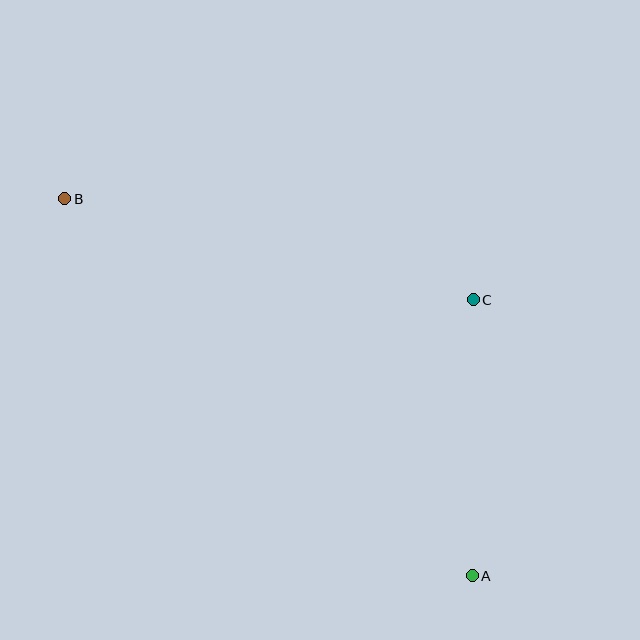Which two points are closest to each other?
Points A and C are closest to each other.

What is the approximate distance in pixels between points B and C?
The distance between B and C is approximately 421 pixels.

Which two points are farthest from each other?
Points A and B are farthest from each other.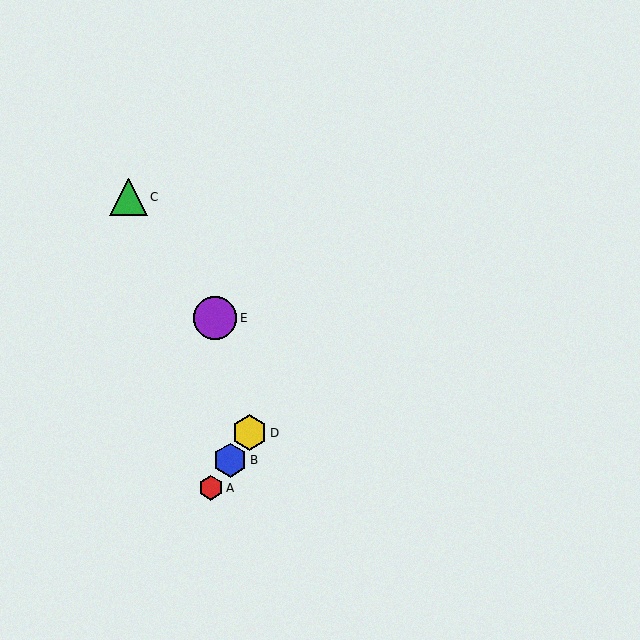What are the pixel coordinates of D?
Object D is at (249, 433).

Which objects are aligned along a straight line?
Objects A, B, D are aligned along a straight line.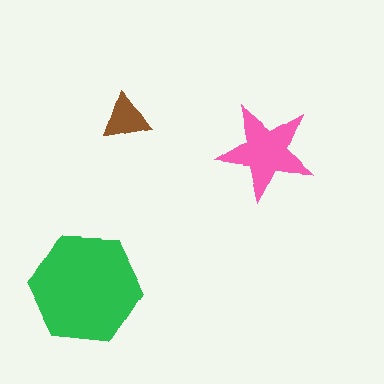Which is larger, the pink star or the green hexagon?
The green hexagon.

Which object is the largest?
The green hexagon.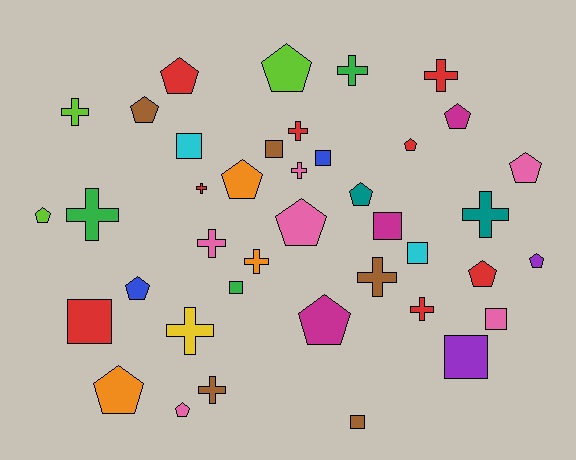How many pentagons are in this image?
There are 16 pentagons.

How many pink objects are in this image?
There are 6 pink objects.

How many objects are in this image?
There are 40 objects.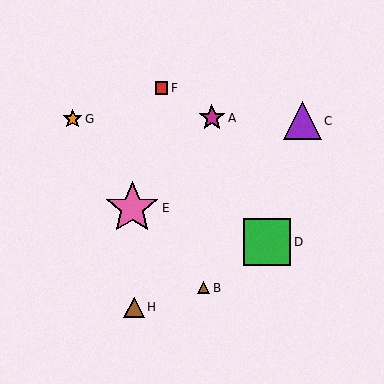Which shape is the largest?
The pink star (labeled E) is the largest.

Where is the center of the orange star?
The center of the orange star is at (73, 119).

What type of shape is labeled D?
Shape D is a green square.